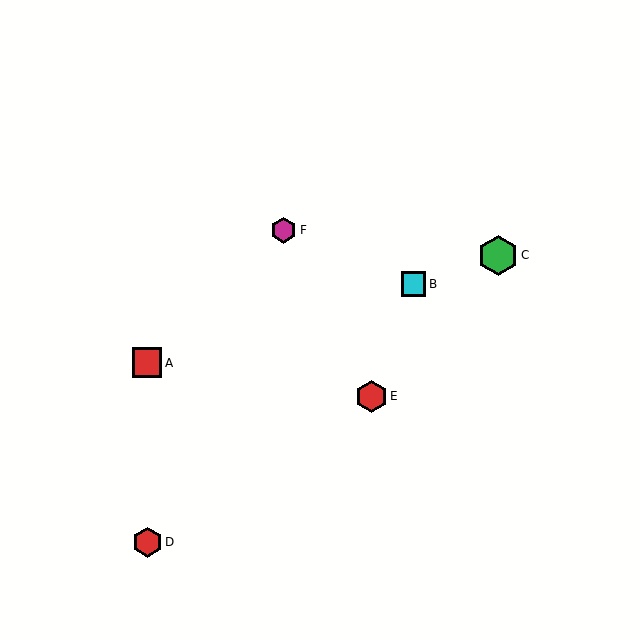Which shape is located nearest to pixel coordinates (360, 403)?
The red hexagon (labeled E) at (371, 396) is nearest to that location.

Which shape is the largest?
The green hexagon (labeled C) is the largest.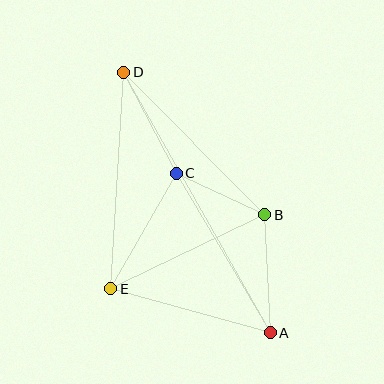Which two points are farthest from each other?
Points A and D are farthest from each other.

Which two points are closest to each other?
Points B and C are closest to each other.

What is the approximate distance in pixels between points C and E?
The distance between C and E is approximately 133 pixels.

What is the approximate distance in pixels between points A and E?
The distance between A and E is approximately 166 pixels.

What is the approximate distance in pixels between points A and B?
The distance between A and B is approximately 118 pixels.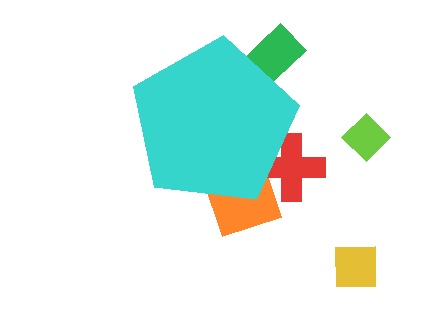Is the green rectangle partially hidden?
Yes, the green rectangle is partially hidden behind the cyan pentagon.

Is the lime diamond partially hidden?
No, the lime diamond is fully visible.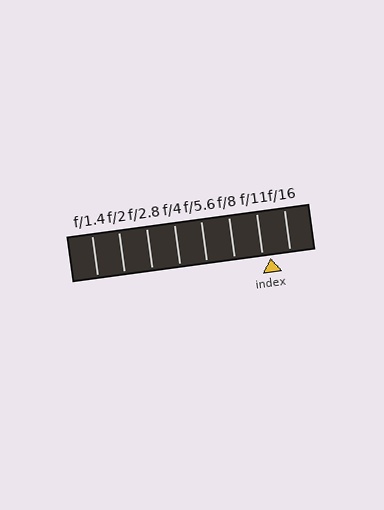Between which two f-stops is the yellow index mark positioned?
The index mark is between f/11 and f/16.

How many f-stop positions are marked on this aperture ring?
There are 8 f-stop positions marked.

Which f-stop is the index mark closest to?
The index mark is closest to f/11.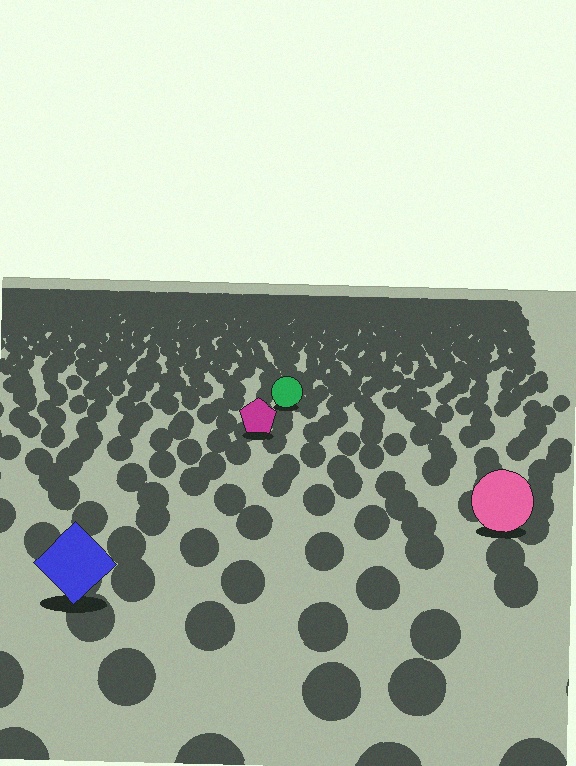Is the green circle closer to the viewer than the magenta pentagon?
No. The magenta pentagon is closer — you can tell from the texture gradient: the ground texture is coarser near it.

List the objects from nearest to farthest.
From nearest to farthest: the blue diamond, the pink circle, the magenta pentagon, the green circle.